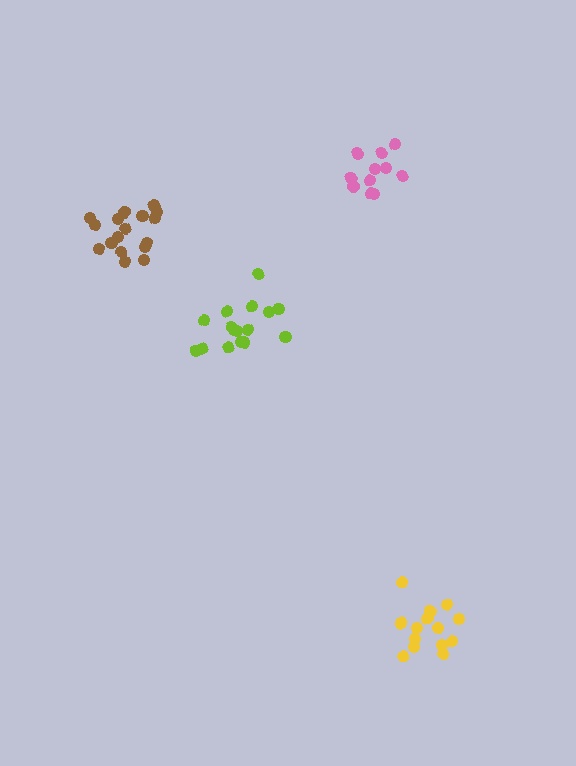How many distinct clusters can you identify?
There are 4 distinct clusters.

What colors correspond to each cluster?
The clusters are colored: pink, lime, yellow, brown.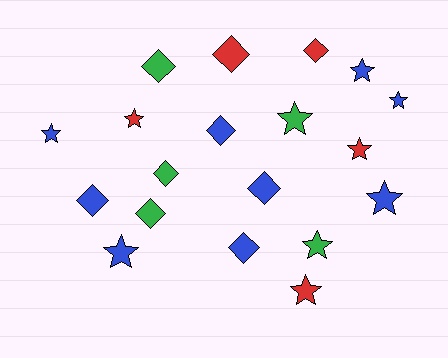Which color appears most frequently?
Blue, with 9 objects.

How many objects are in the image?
There are 19 objects.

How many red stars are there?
There are 3 red stars.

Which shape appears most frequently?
Star, with 10 objects.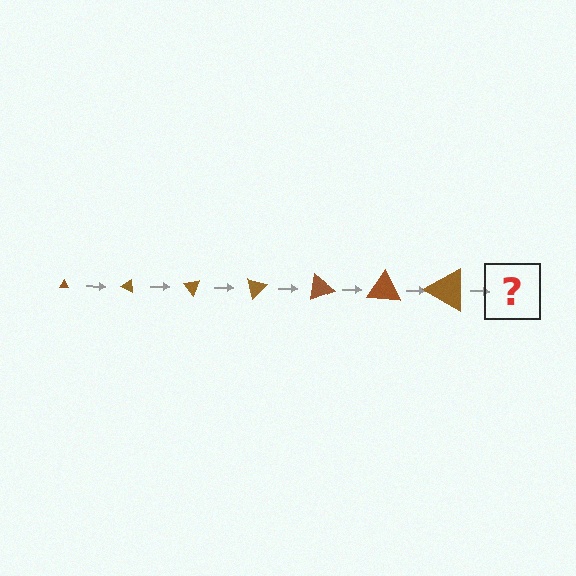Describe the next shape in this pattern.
It should be a triangle, larger than the previous one and rotated 175 degrees from the start.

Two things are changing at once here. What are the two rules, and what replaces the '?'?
The two rules are that the triangle grows larger each step and it rotates 25 degrees each step. The '?' should be a triangle, larger than the previous one and rotated 175 degrees from the start.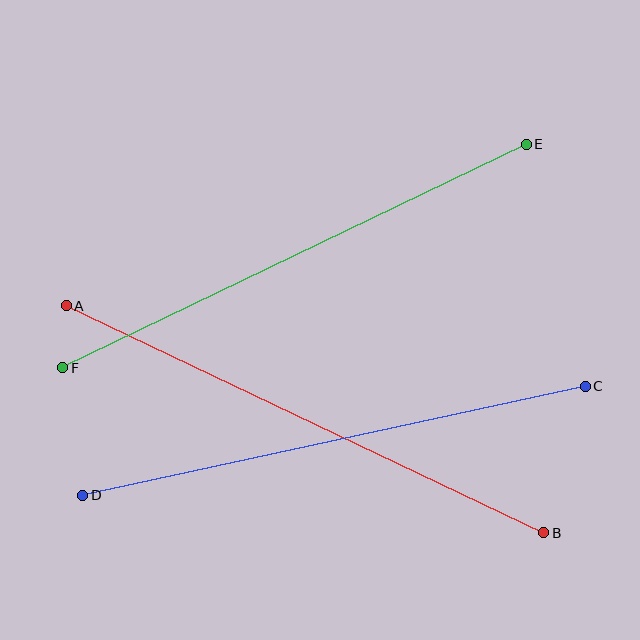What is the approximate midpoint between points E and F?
The midpoint is at approximately (295, 256) pixels.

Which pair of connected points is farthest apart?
Points A and B are farthest apart.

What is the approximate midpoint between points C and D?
The midpoint is at approximately (334, 441) pixels.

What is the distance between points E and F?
The distance is approximately 514 pixels.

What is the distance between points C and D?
The distance is approximately 514 pixels.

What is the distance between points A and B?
The distance is approximately 529 pixels.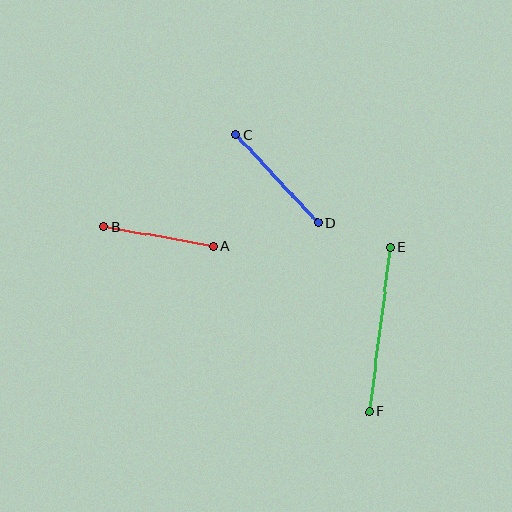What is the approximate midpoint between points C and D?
The midpoint is at approximately (277, 179) pixels.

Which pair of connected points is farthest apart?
Points E and F are farthest apart.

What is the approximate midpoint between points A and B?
The midpoint is at approximately (158, 236) pixels.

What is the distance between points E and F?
The distance is approximately 165 pixels.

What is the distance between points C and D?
The distance is approximately 120 pixels.